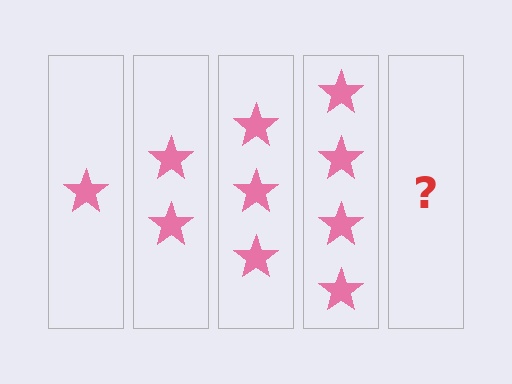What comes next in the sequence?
The next element should be 5 stars.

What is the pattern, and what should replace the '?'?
The pattern is that each step adds one more star. The '?' should be 5 stars.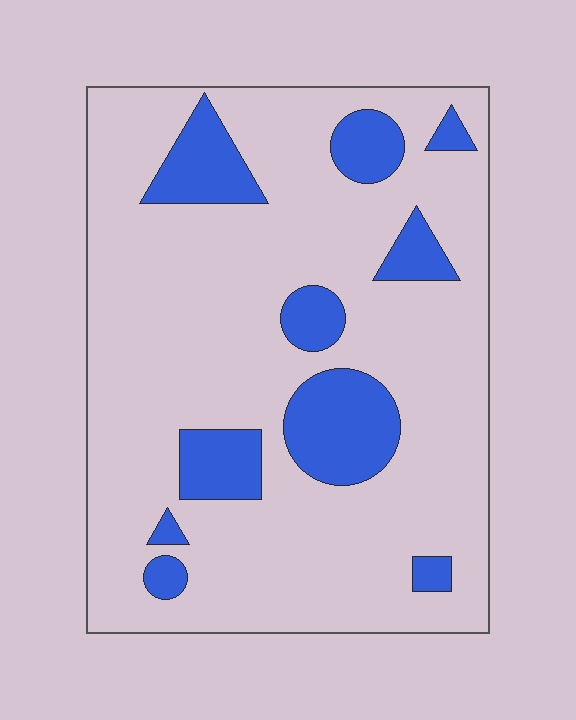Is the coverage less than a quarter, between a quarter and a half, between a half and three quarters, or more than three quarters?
Less than a quarter.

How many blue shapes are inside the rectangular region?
10.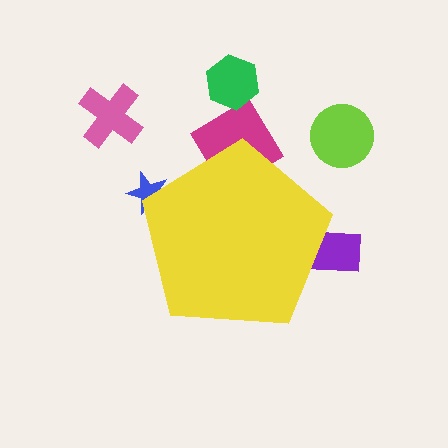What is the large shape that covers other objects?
A yellow pentagon.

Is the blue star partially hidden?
Yes, the blue star is partially hidden behind the yellow pentagon.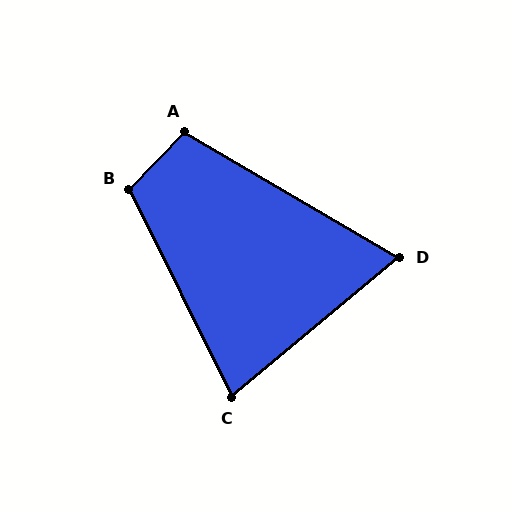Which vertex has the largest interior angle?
B, at approximately 110 degrees.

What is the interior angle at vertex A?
Approximately 103 degrees (obtuse).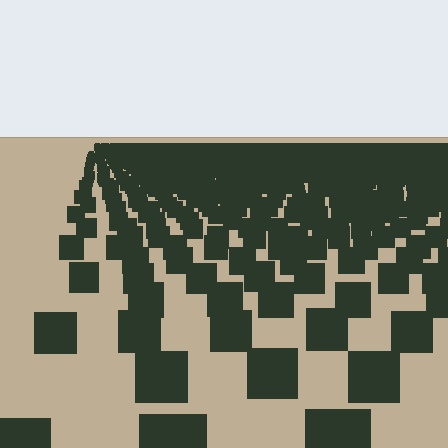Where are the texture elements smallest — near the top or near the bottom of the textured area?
Near the top.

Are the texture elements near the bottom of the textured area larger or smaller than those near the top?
Larger. Near the bottom, elements are closer to the viewer and appear at a bigger on-screen size.